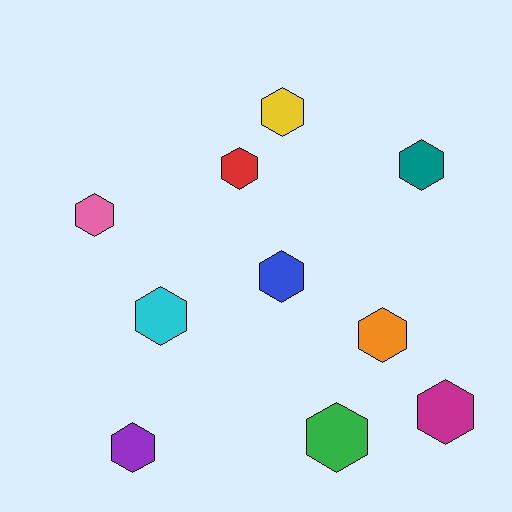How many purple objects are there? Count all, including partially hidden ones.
There is 1 purple object.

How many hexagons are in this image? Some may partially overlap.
There are 10 hexagons.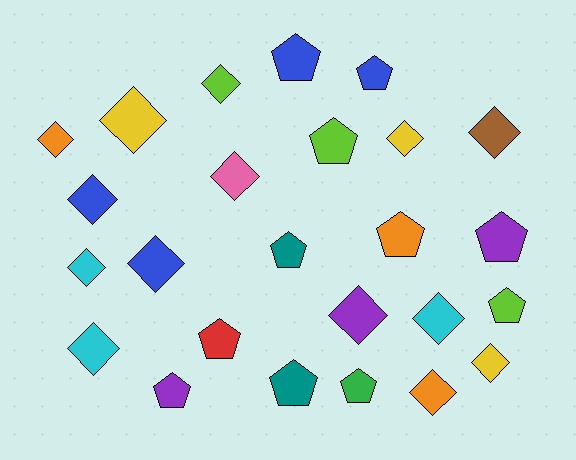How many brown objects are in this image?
There is 1 brown object.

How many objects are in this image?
There are 25 objects.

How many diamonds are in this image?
There are 14 diamonds.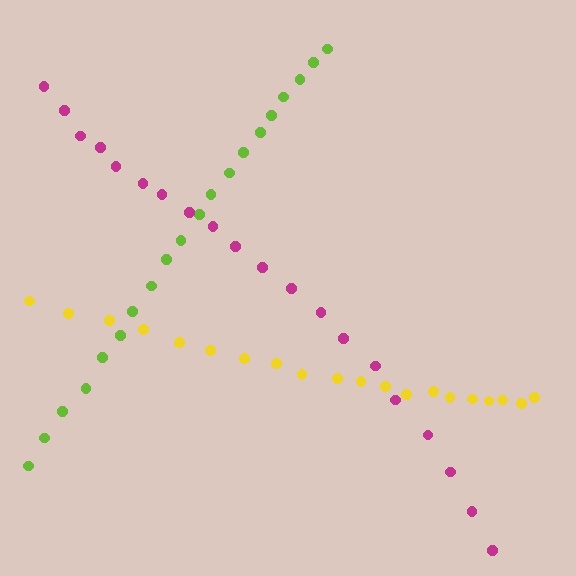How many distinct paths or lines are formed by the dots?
There are 3 distinct paths.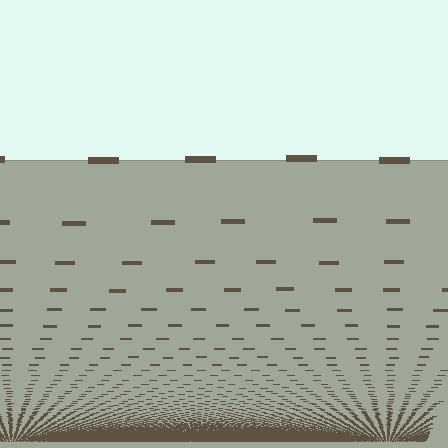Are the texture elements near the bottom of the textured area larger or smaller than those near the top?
Smaller. The gradient is inverted — elements near the bottom are smaller and denser.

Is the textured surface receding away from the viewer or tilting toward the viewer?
The surface appears to tilt toward the viewer. Texture elements get larger and sparser toward the top.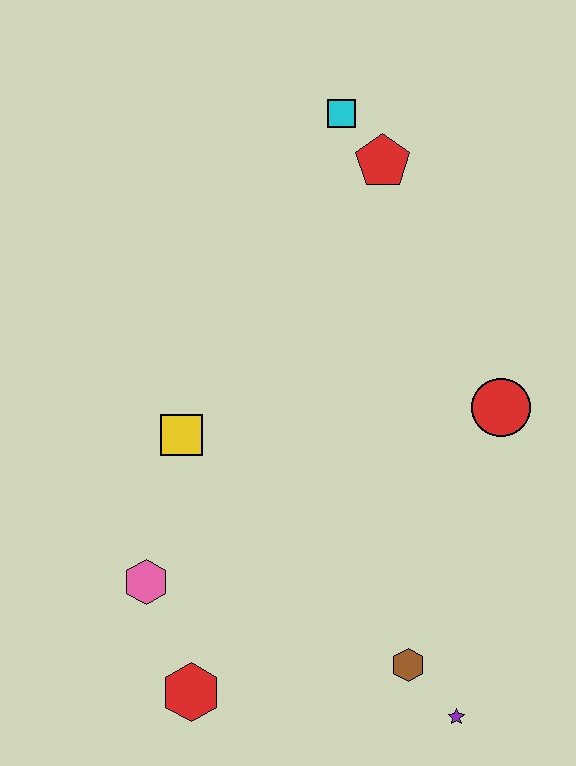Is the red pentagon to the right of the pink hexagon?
Yes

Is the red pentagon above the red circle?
Yes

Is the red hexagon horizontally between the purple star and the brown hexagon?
No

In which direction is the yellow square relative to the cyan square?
The yellow square is below the cyan square.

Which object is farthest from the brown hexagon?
The cyan square is farthest from the brown hexagon.